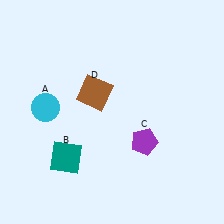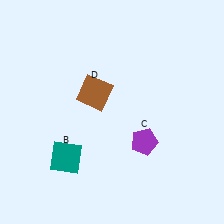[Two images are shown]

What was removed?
The cyan circle (A) was removed in Image 2.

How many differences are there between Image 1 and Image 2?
There is 1 difference between the two images.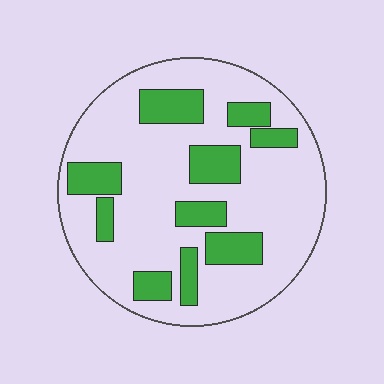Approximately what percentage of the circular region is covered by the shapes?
Approximately 25%.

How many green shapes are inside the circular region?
10.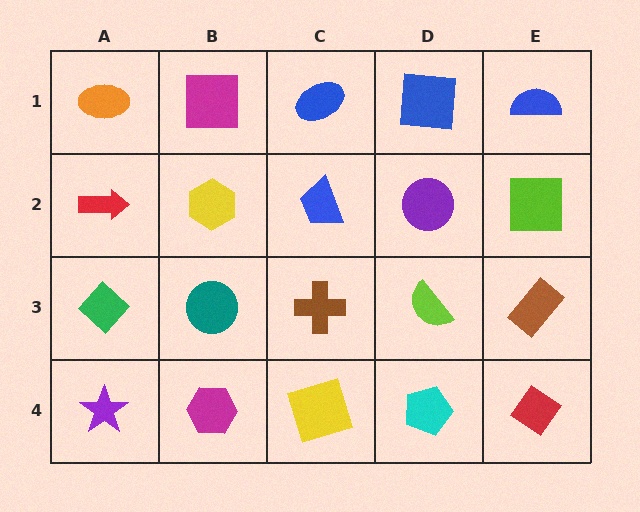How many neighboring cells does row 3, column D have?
4.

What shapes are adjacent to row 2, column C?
A blue ellipse (row 1, column C), a brown cross (row 3, column C), a yellow hexagon (row 2, column B), a purple circle (row 2, column D).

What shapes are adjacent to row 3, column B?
A yellow hexagon (row 2, column B), a magenta hexagon (row 4, column B), a green diamond (row 3, column A), a brown cross (row 3, column C).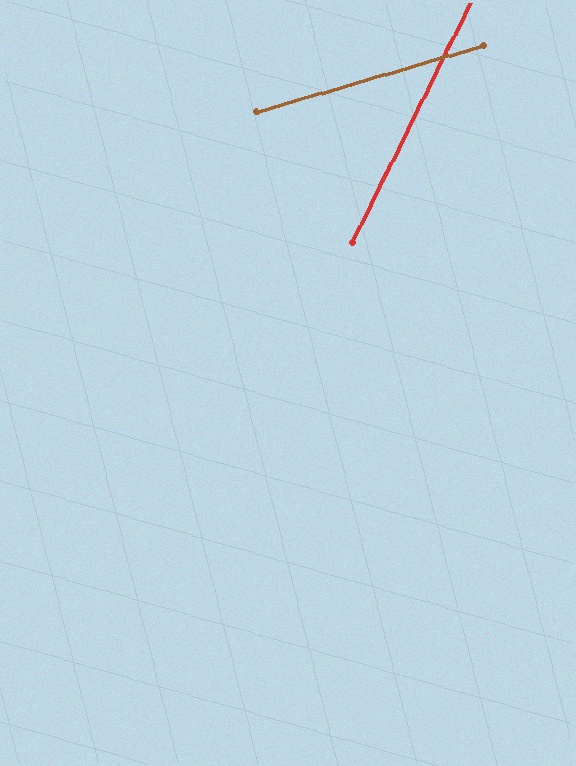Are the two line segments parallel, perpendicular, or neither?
Neither parallel nor perpendicular — they differ by about 47°.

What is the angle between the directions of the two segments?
Approximately 47 degrees.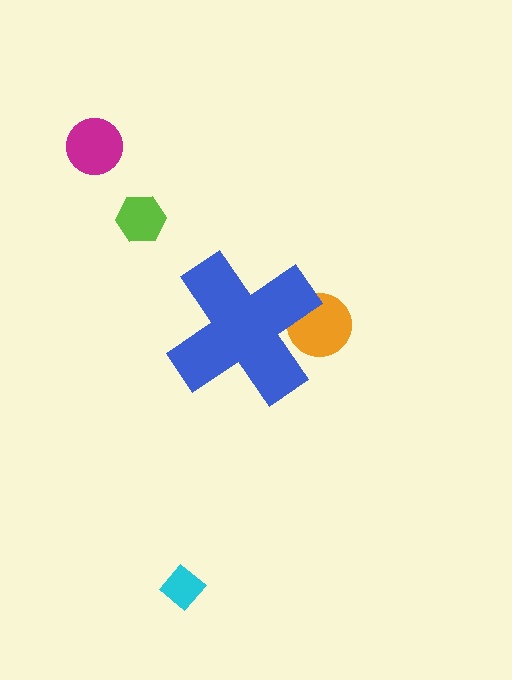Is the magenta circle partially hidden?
No, the magenta circle is fully visible.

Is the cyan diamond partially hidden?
No, the cyan diamond is fully visible.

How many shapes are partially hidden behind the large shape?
1 shape is partially hidden.